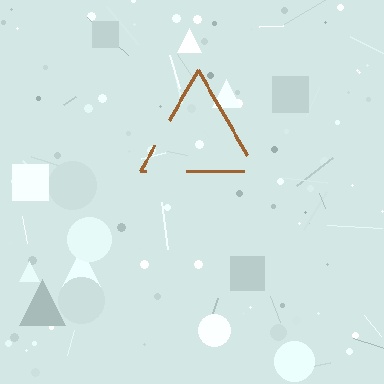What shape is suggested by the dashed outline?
The dashed outline suggests a triangle.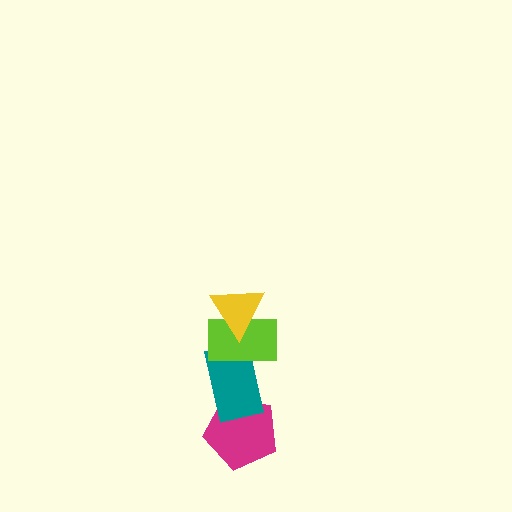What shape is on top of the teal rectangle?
The lime rectangle is on top of the teal rectangle.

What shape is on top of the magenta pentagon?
The teal rectangle is on top of the magenta pentagon.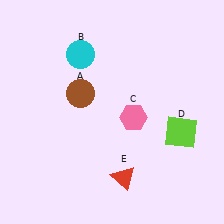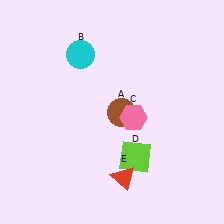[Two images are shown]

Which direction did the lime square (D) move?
The lime square (D) moved left.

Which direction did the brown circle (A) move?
The brown circle (A) moved right.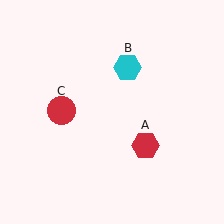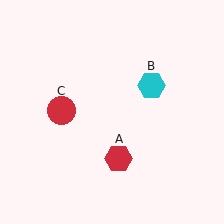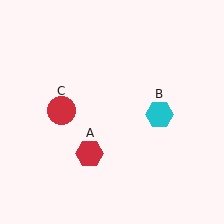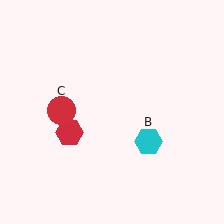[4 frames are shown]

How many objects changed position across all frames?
2 objects changed position: red hexagon (object A), cyan hexagon (object B).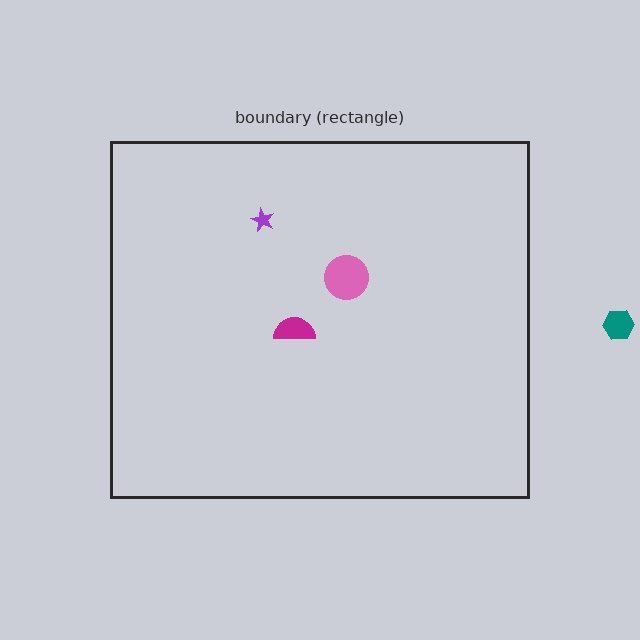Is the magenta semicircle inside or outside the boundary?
Inside.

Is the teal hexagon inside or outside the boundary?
Outside.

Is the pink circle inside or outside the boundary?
Inside.